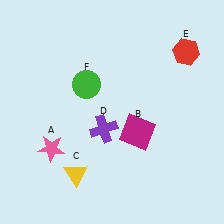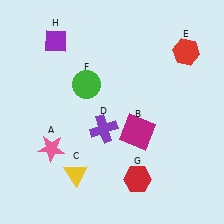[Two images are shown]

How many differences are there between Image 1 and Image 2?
There are 2 differences between the two images.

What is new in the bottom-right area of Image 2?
A red hexagon (G) was added in the bottom-right area of Image 2.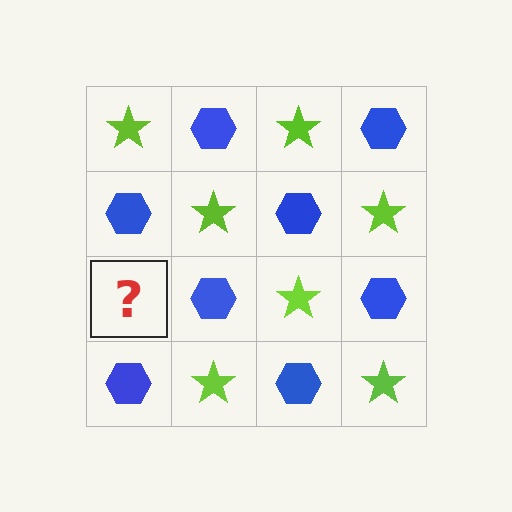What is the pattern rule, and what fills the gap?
The rule is that it alternates lime star and blue hexagon in a checkerboard pattern. The gap should be filled with a lime star.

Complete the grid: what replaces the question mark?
The question mark should be replaced with a lime star.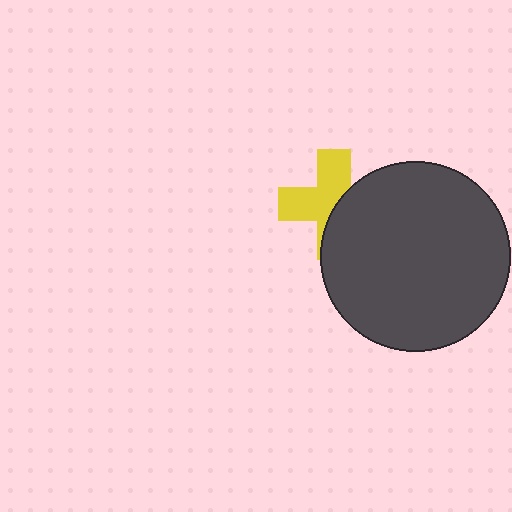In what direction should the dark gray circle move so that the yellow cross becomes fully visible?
The dark gray circle should move right. That is the shortest direction to clear the overlap and leave the yellow cross fully visible.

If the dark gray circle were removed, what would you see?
You would see the complete yellow cross.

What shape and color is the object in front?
The object in front is a dark gray circle.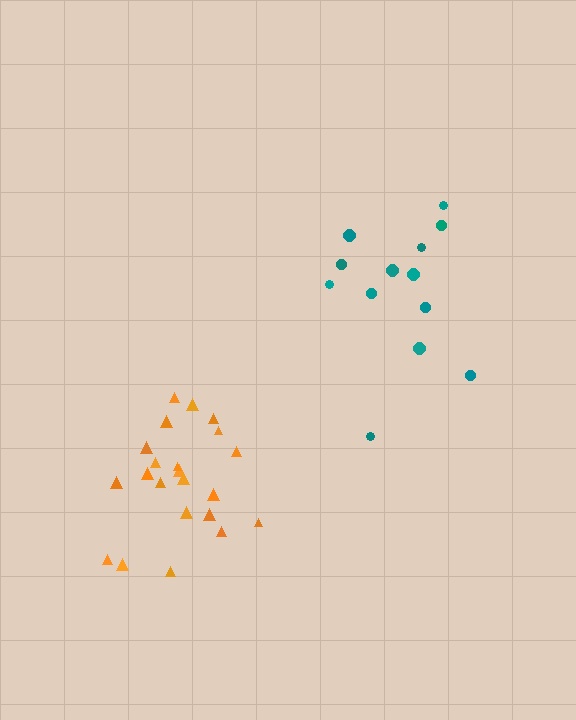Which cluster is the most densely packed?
Orange.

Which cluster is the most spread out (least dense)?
Teal.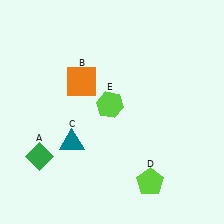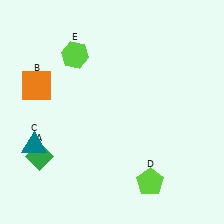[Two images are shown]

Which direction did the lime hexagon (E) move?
The lime hexagon (E) moved up.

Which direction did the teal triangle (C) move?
The teal triangle (C) moved left.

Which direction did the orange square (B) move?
The orange square (B) moved left.